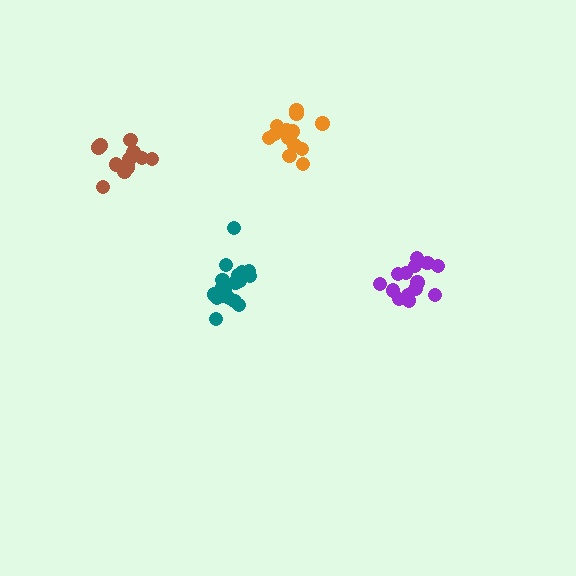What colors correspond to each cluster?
The clusters are colored: brown, purple, teal, orange.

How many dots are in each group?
Group 1: 14 dots, Group 2: 14 dots, Group 3: 18 dots, Group 4: 13 dots (59 total).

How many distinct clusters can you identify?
There are 4 distinct clusters.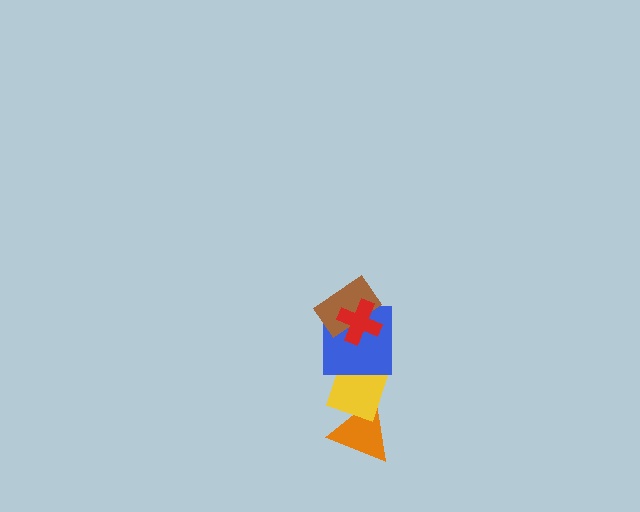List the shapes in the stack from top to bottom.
From top to bottom: the red cross, the brown rectangle, the blue square, the yellow diamond, the orange triangle.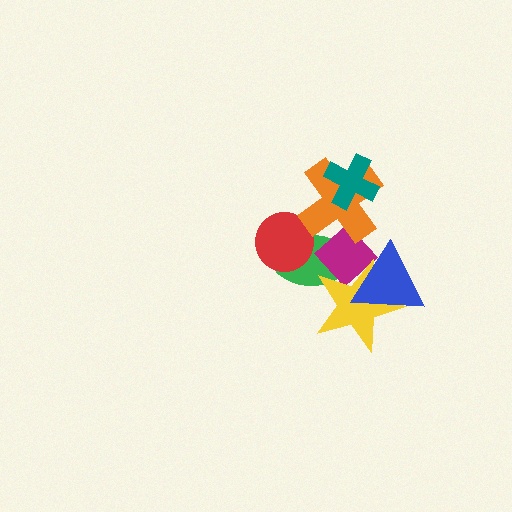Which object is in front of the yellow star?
The blue triangle is in front of the yellow star.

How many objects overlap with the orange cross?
3 objects overlap with the orange cross.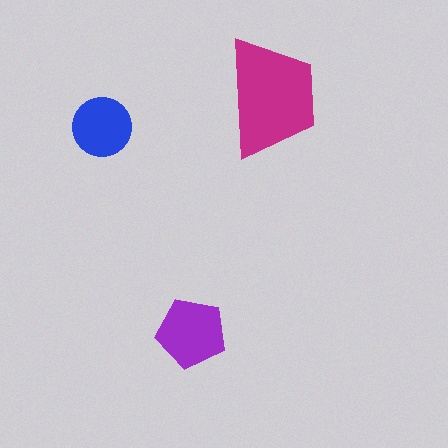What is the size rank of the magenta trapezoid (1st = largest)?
1st.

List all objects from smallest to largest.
The blue circle, the purple pentagon, the magenta trapezoid.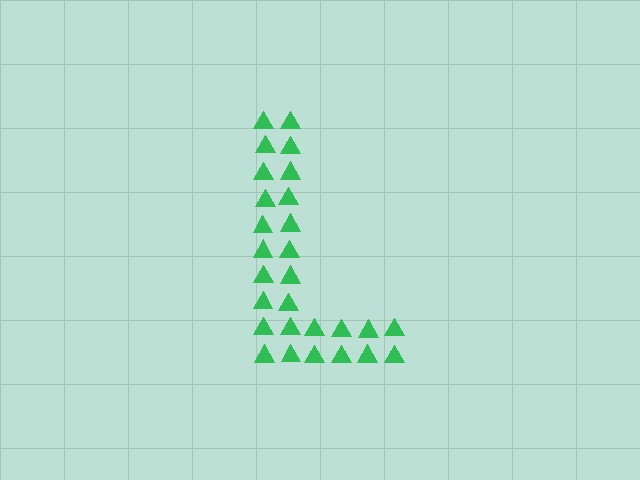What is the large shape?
The large shape is the letter L.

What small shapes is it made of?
It is made of small triangles.